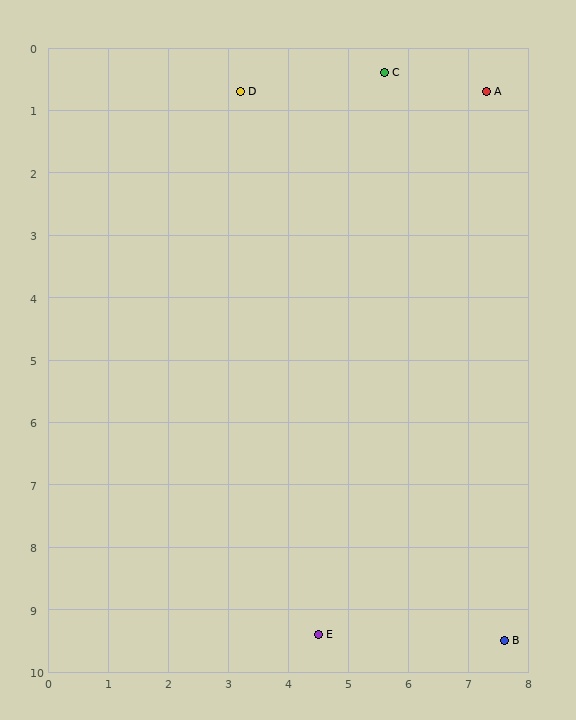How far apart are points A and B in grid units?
Points A and B are about 8.8 grid units apart.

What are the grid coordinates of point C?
Point C is at approximately (5.6, 0.4).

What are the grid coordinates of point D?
Point D is at approximately (3.2, 0.7).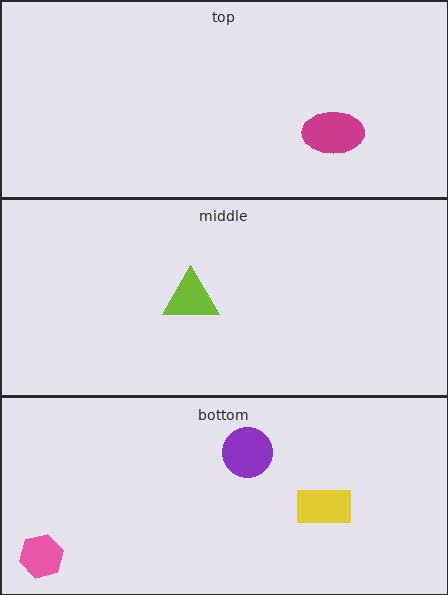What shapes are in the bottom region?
The pink hexagon, the purple circle, the yellow rectangle.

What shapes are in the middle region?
The lime triangle.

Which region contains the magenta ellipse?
The top region.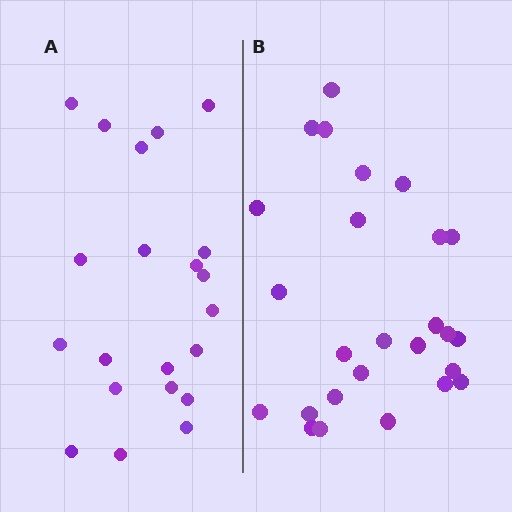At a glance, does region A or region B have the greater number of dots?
Region B (the right region) has more dots.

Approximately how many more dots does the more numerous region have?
Region B has about 5 more dots than region A.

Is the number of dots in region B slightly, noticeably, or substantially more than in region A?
Region B has only slightly more — the two regions are fairly close. The ratio is roughly 1.2 to 1.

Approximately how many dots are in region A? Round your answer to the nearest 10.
About 20 dots. (The exact count is 21, which rounds to 20.)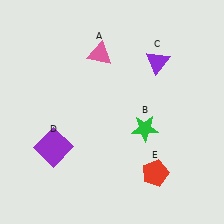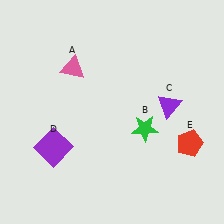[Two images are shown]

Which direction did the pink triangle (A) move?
The pink triangle (A) moved left.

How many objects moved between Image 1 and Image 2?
3 objects moved between the two images.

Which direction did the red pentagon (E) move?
The red pentagon (E) moved right.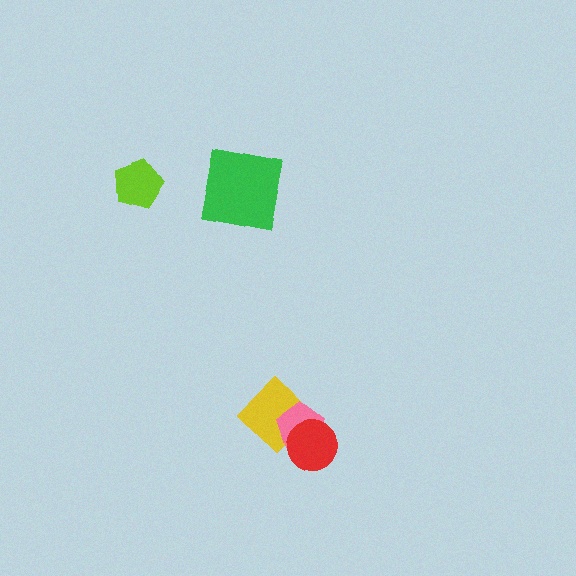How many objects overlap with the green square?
0 objects overlap with the green square.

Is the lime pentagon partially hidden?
No, no other shape covers it.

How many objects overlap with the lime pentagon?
0 objects overlap with the lime pentagon.